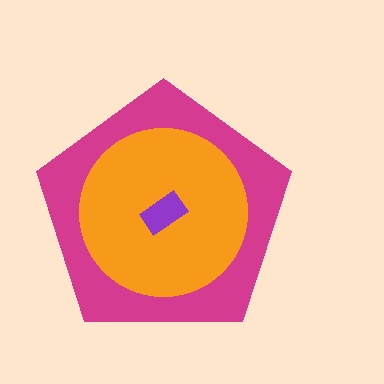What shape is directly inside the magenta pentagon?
The orange circle.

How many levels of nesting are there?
3.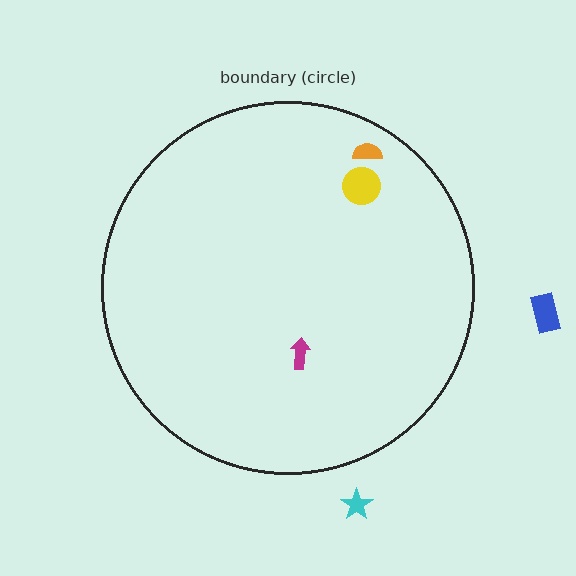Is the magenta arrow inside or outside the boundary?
Inside.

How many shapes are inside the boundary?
3 inside, 2 outside.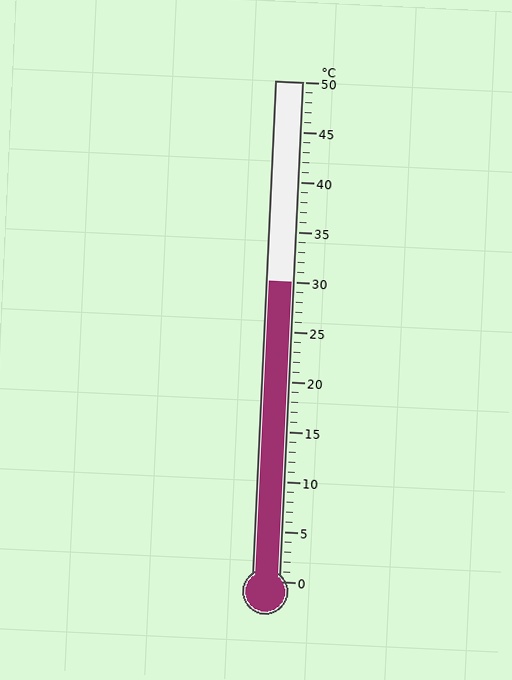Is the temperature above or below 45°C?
The temperature is below 45°C.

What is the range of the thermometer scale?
The thermometer scale ranges from 0°C to 50°C.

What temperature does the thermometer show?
The thermometer shows approximately 30°C.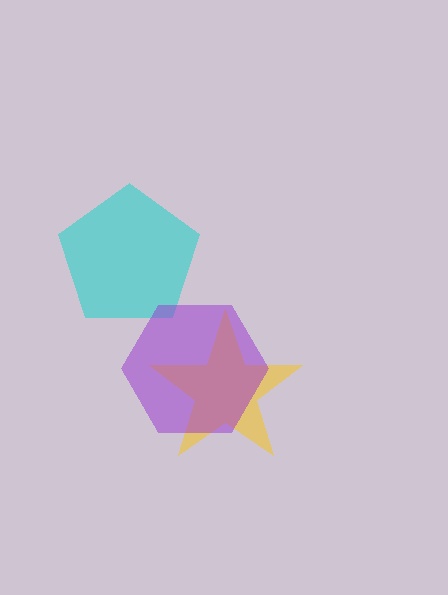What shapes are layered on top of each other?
The layered shapes are: a cyan pentagon, a yellow star, a purple hexagon.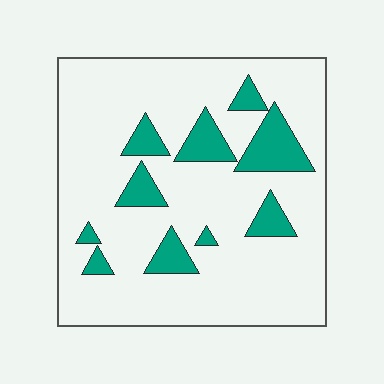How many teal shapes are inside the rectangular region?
10.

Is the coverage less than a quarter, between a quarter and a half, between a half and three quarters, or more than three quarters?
Less than a quarter.